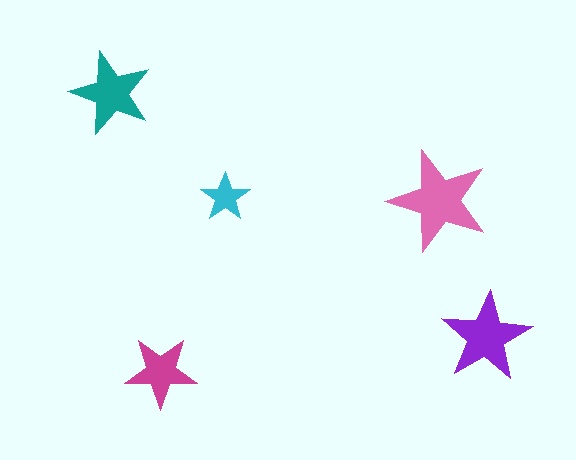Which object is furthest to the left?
The teal star is leftmost.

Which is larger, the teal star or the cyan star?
The teal one.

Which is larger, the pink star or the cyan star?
The pink one.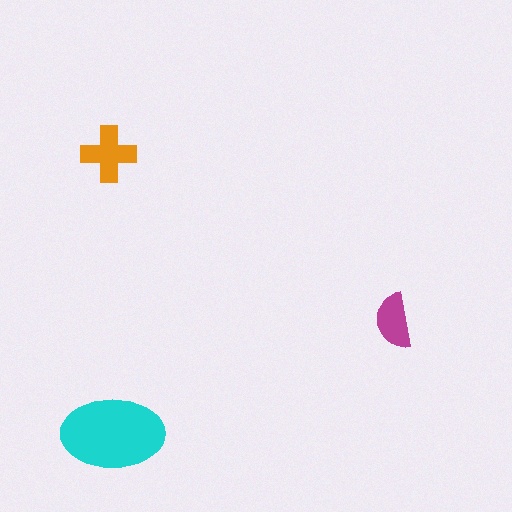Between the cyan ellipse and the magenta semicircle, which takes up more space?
The cyan ellipse.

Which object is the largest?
The cyan ellipse.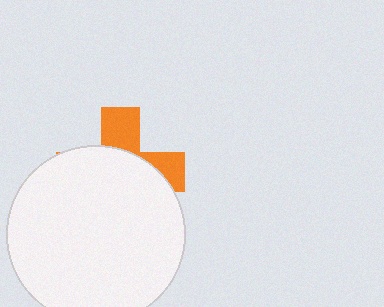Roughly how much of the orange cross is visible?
A small part of it is visible (roughly 31%).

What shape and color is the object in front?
The object in front is a white circle.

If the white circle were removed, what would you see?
You would see the complete orange cross.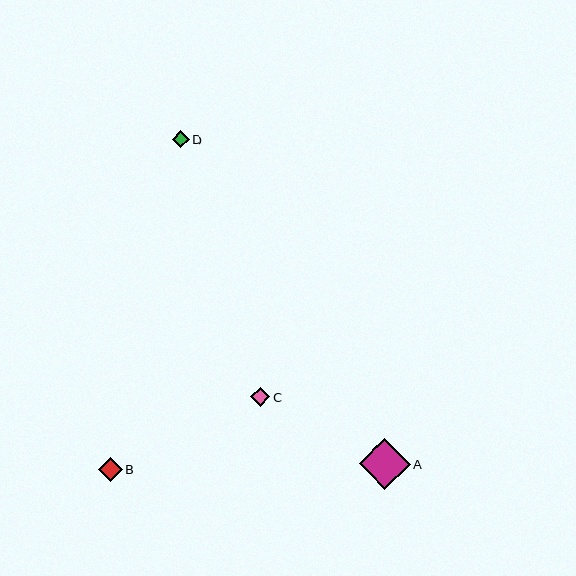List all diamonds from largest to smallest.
From largest to smallest: A, B, C, D.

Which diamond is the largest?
Diamond A is the largest with a size of approximately 51 pixels.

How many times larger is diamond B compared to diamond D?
Diamond B is approximately 1.4 times the size of diamond D.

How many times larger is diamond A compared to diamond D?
Diamond A is approximately 3.0 times the size of diamond D.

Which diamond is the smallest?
Diamond D is the smallest with a size of approximately 17 pixels.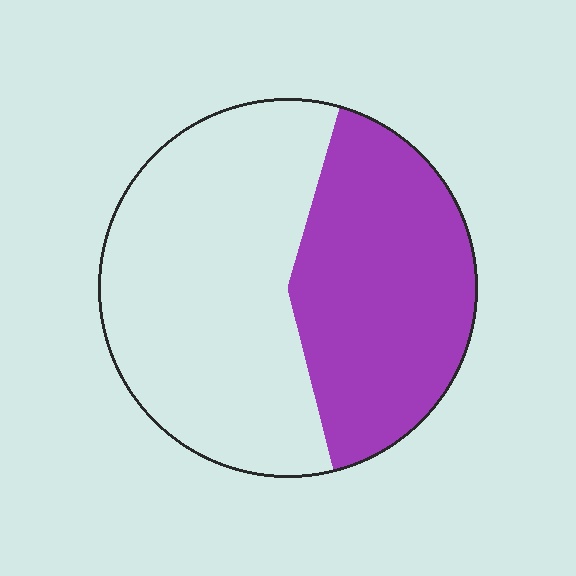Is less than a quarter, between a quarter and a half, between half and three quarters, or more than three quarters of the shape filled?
Between a quarter and a half.